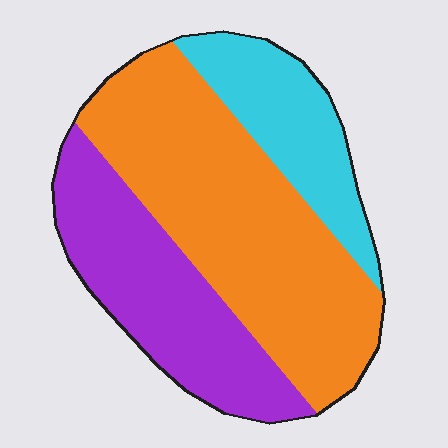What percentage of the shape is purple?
Purple covers about 30% of the shape.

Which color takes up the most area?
Orange, at roughly 50%.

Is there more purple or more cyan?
Purple.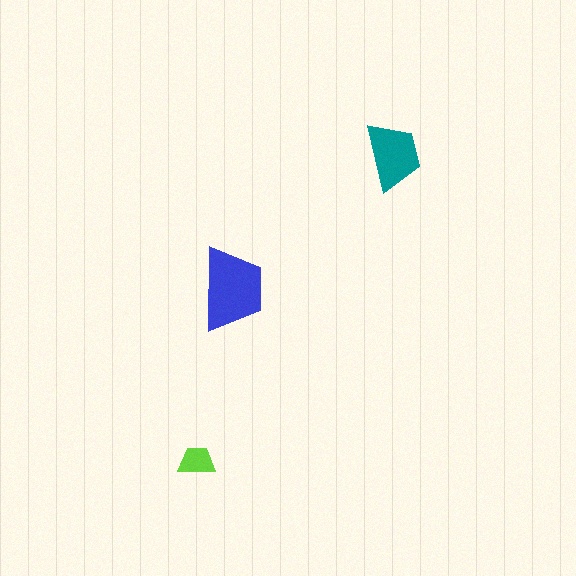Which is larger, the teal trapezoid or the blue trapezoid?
The blue one.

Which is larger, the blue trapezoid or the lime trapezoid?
The blue one.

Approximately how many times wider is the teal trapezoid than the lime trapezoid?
About 2 times wider.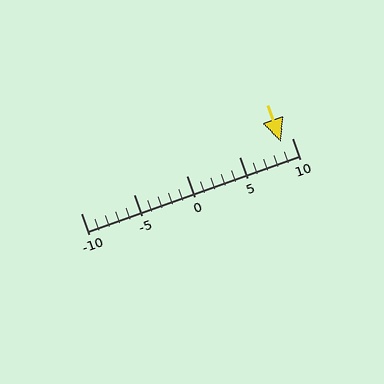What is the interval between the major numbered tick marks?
The major tick marks are spaced 5 units apart.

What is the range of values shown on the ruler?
The ruler shows values from -10 to 10.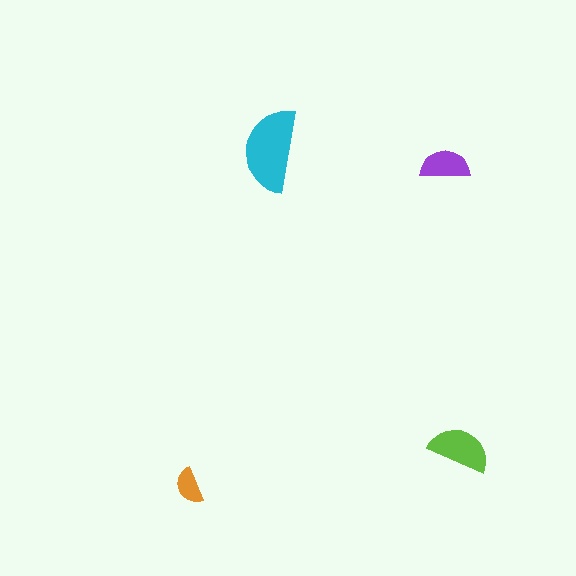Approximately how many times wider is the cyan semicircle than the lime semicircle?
About 1.5 times wider.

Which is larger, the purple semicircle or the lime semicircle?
The lime one.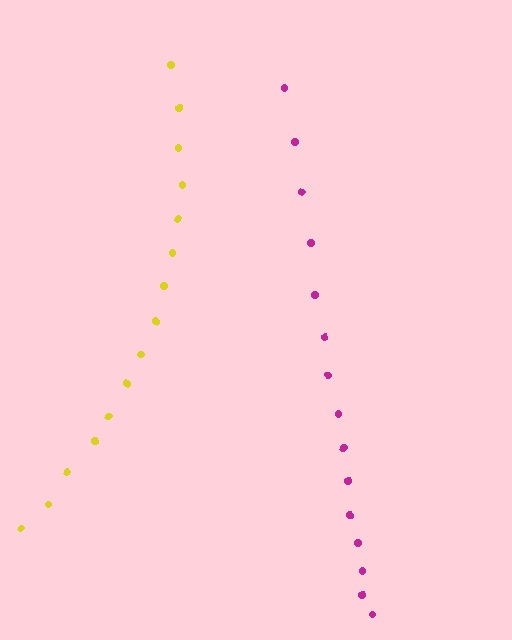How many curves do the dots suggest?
There are 2 distinct paths.